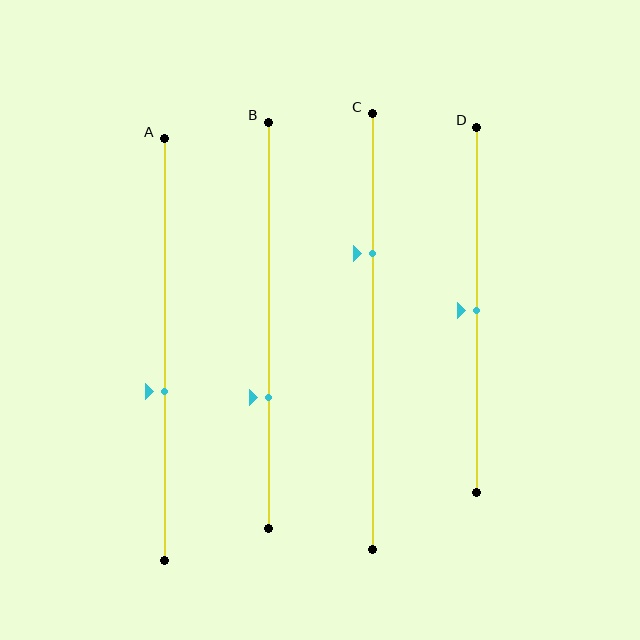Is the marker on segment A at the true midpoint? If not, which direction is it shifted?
No, the marker on segment A is shifted downward by about 10% of the segment length.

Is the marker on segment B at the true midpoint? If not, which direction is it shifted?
No, the marker on segment B is shifted downward by about 18% of the segment length.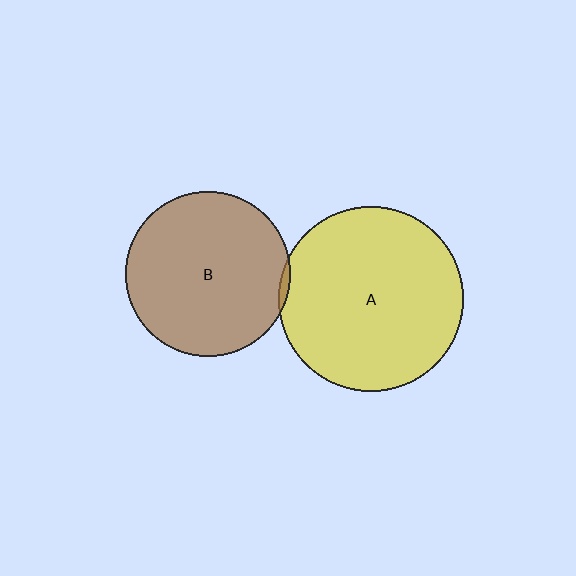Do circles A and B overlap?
Yes.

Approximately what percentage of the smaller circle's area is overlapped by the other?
Approximately 5%.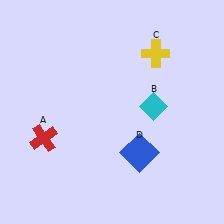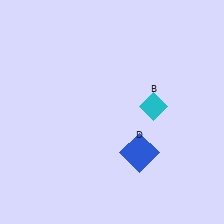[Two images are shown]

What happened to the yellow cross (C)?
The yellow cross (C) was removed in Image 2. It was in the top-right area of Image 1.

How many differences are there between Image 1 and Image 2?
There are 2 differences between the two images.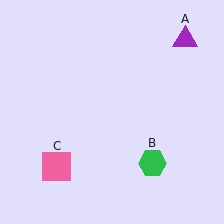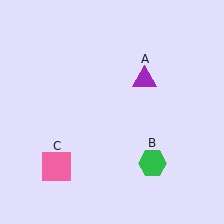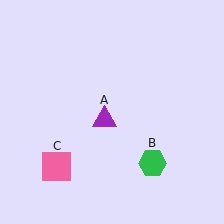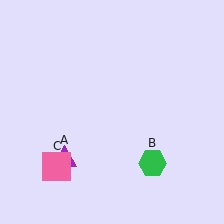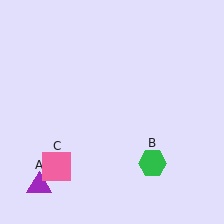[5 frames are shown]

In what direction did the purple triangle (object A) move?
The purple triangle (object A) moved down and to the left.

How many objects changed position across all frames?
1 object changed position: purple triangle (object A).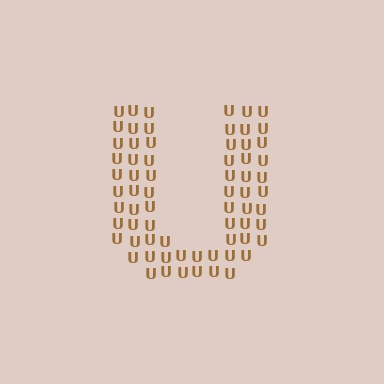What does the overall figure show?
The overall figure shows the letter U.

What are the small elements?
The small elements are letter U's.